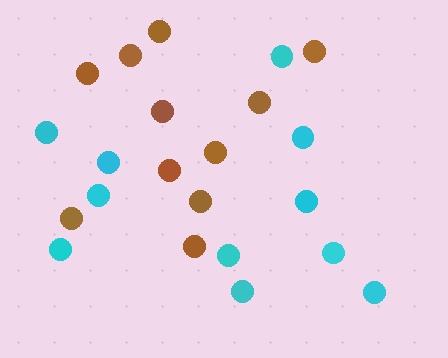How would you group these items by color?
There are 2 groups: one group of brown circles (11) and one group of cyan circles (11).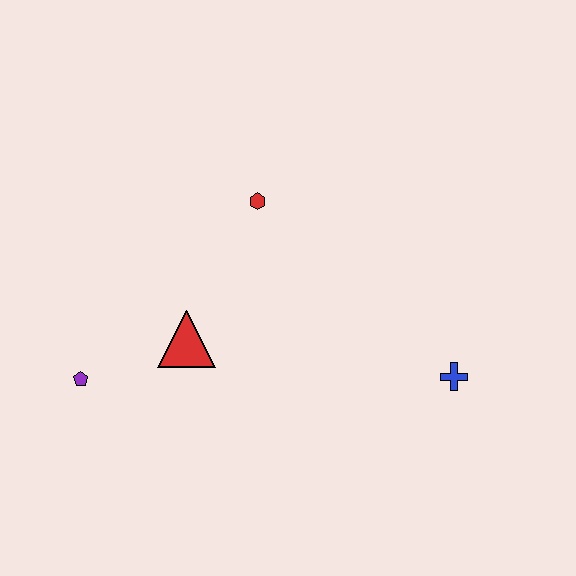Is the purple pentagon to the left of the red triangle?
Yes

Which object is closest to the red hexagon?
The red triangle is closest to the red hexagon.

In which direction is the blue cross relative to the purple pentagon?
The blue cross is to the right of the purple pentagon.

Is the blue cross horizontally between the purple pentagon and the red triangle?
No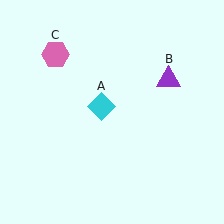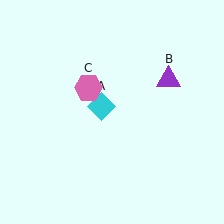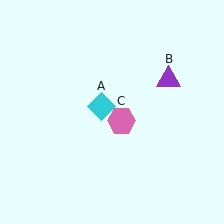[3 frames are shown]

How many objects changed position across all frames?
1 object changed position: pink hexagon (object C).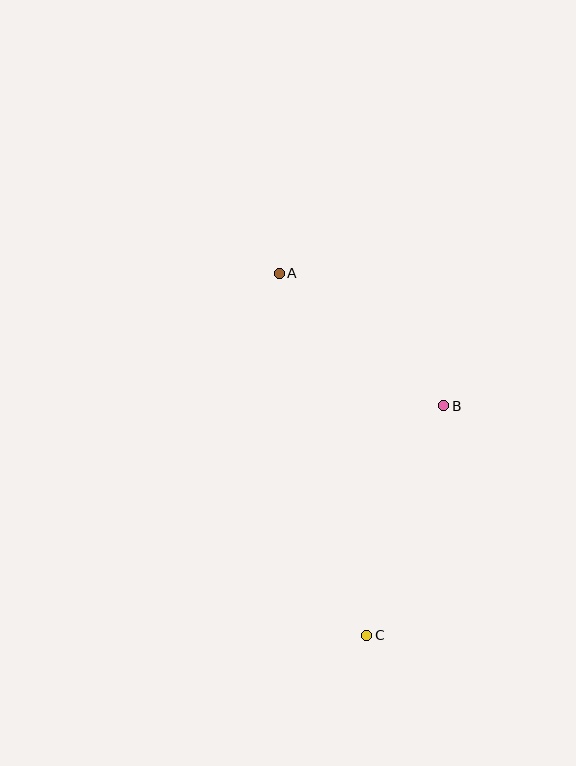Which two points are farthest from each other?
Points A and C are farthest from each other.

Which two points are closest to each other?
Points A and B are closest to each other.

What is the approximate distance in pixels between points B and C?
The distance between B and C is approximately 242 pixels.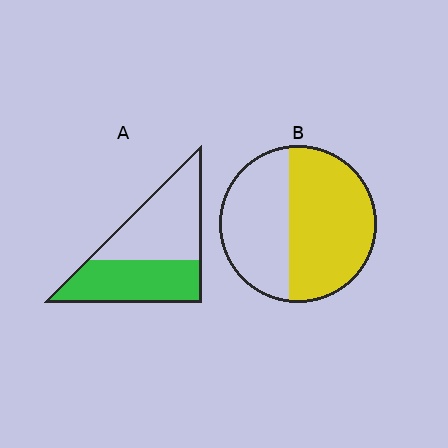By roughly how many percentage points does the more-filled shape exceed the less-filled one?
By roughly 10 percentage points (B over A).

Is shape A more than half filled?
Roughly half.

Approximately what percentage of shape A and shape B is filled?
A is approximately 45% and B is approximately 55%.